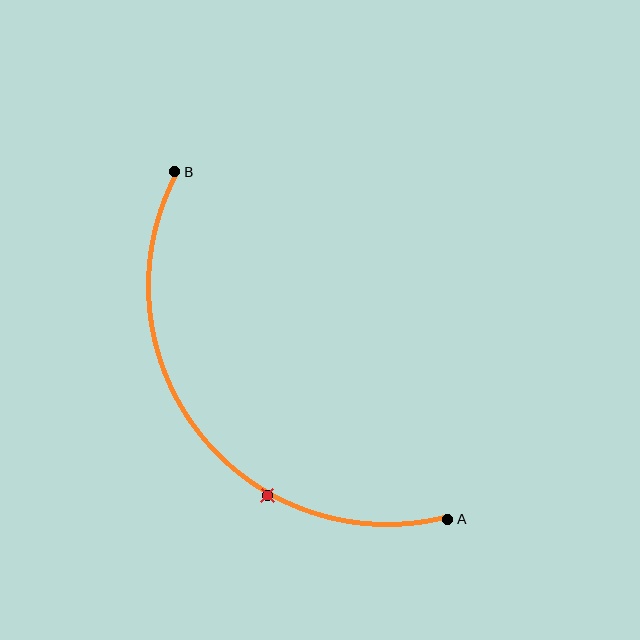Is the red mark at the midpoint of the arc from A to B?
No. The red mark lies on the arc but is closer to endpoint A. The arc midpoint would be at the point on the curve equidistant along the arc from both A and B.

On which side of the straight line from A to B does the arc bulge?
The arc bulges below and to the left of the straight line connecting A and B.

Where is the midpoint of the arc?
The arc midpoint is the point on the curve farthest from the straight line joining A and B. It sits below and to the left of that line.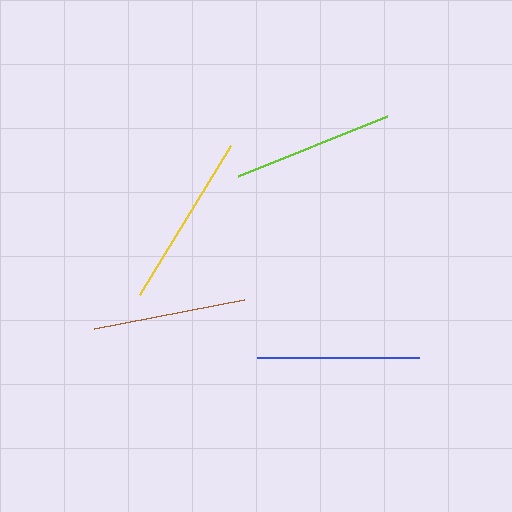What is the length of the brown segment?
The brown segment is approximately 154 pixels long.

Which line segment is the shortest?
The brown line is the shortest at approximately 154 pixels.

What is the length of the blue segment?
The blue segment is approximately 161 pixels long.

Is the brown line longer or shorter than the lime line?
The lime line is longer than the brown line.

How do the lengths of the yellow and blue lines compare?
The yellow and blue lines are approximately the same length.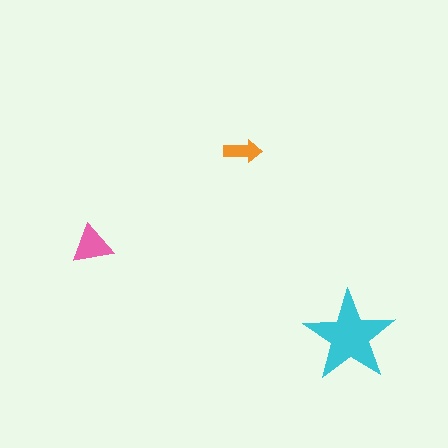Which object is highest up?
The orange arrow is topmost.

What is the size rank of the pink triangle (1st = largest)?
2nd.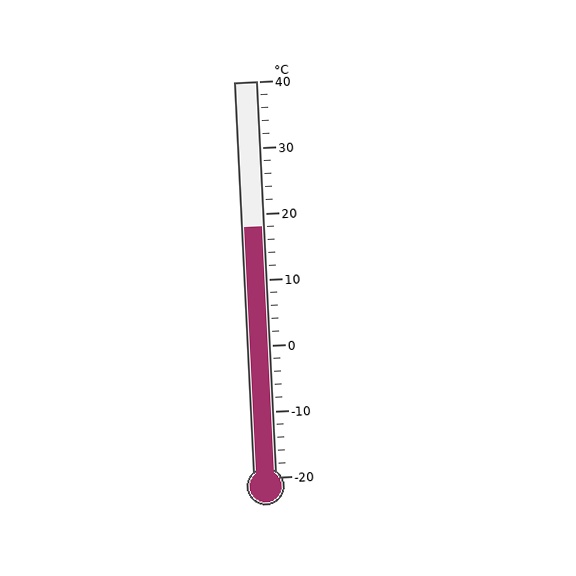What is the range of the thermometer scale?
The thermometer scale ranges from -20°C to 40°C.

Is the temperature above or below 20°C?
The temperature is below 20°C.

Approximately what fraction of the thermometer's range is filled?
The thermometer is filled to approximately 65% of its range.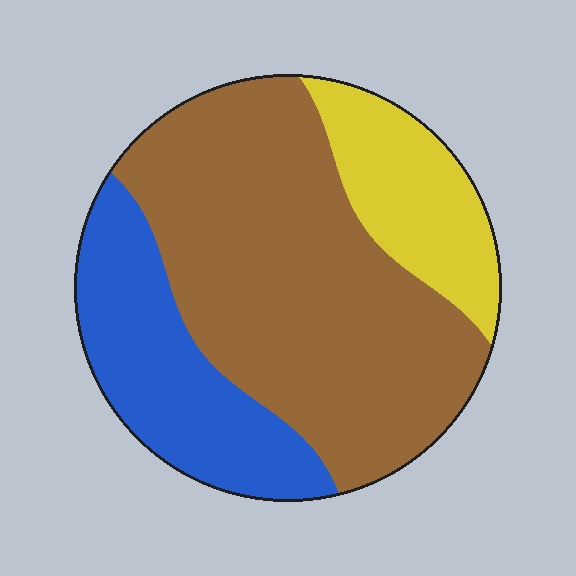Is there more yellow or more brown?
Brown.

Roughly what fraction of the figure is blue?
Blue takes up about one quarter (1/4) of the figure.